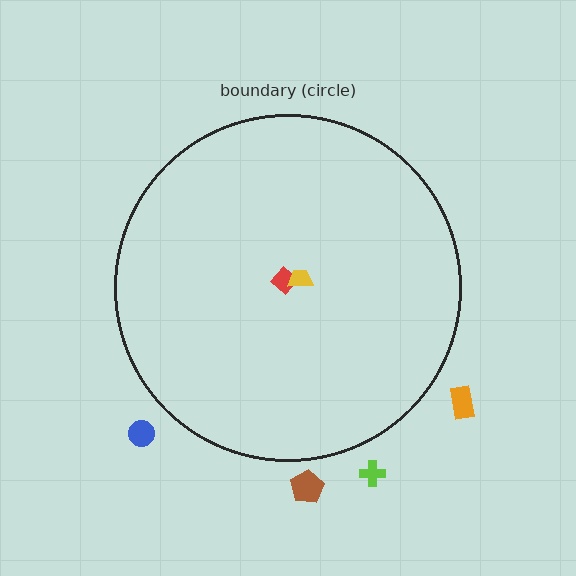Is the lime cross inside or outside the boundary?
Outside.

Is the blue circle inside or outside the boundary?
Outside.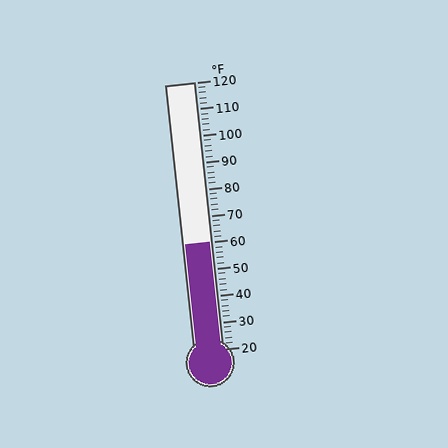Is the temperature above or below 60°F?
The temperature is at 60°F.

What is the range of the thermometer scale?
The thermometer scale ranges from 20°F to 120°F.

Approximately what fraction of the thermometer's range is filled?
The thermometer is filled to approximately 40% of its range.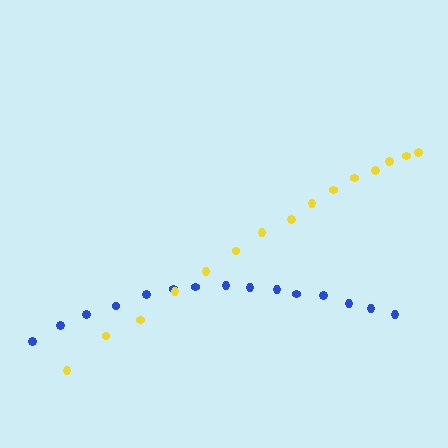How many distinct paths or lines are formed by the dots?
There are 2 distinct paths.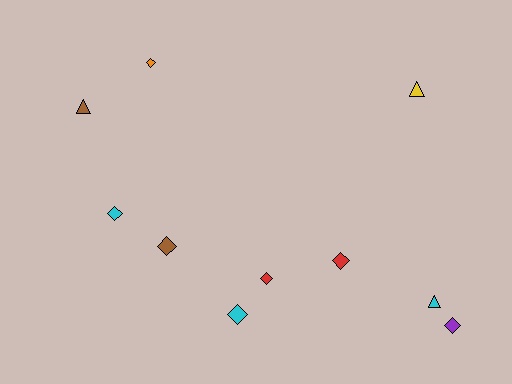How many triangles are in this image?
There are 3 triangles.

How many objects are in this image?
There are 10 objects.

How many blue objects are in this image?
There are no blue objects.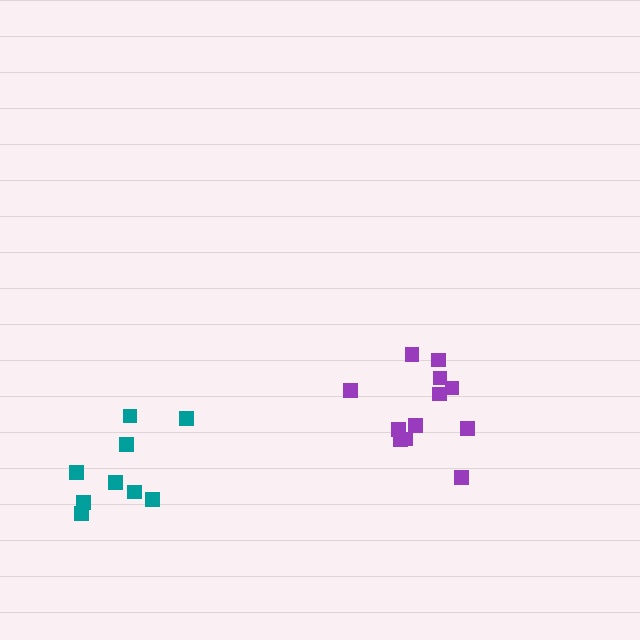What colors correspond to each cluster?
The clusters are colored: purple, teal.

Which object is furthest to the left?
The teal cluster is leftmost.